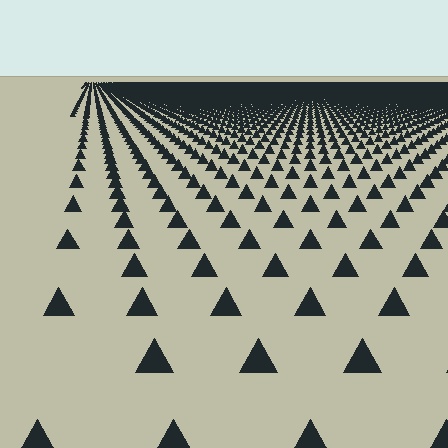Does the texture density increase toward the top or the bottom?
Density increases toward the top.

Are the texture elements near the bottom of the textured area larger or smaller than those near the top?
Larger. Near the bottom, elements are closer to the viewer and appear at a bigger on-screen size.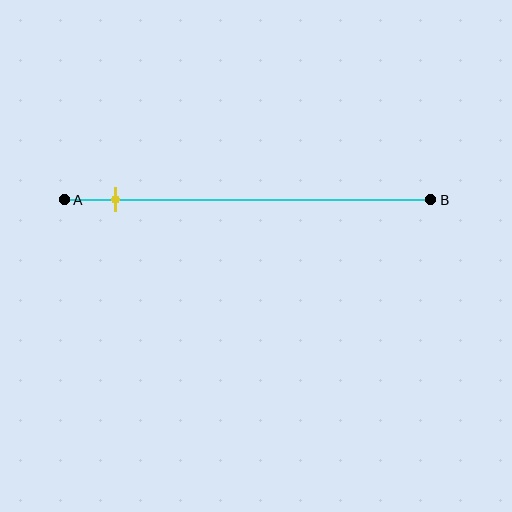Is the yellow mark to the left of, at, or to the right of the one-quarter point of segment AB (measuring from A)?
The yellow mark is to the left of the one-quarter point of segment AB.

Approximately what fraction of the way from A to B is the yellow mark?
The yellow mark is approximately 15% of the way from A to B.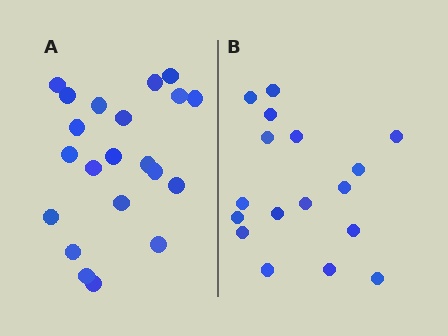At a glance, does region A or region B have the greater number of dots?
Region A (the left region) has more dots.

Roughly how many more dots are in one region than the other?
Region A has about 4 more dots than region B.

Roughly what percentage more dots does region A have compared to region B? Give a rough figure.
About 25% more.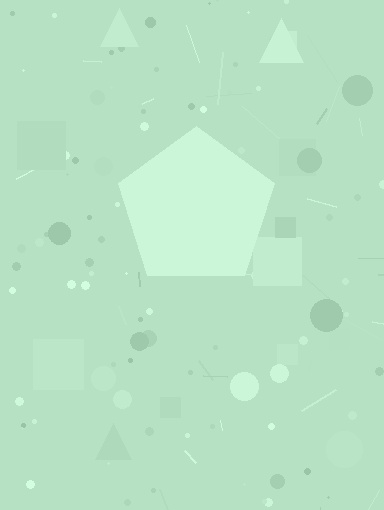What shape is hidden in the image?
A pentagon is hidden in the image.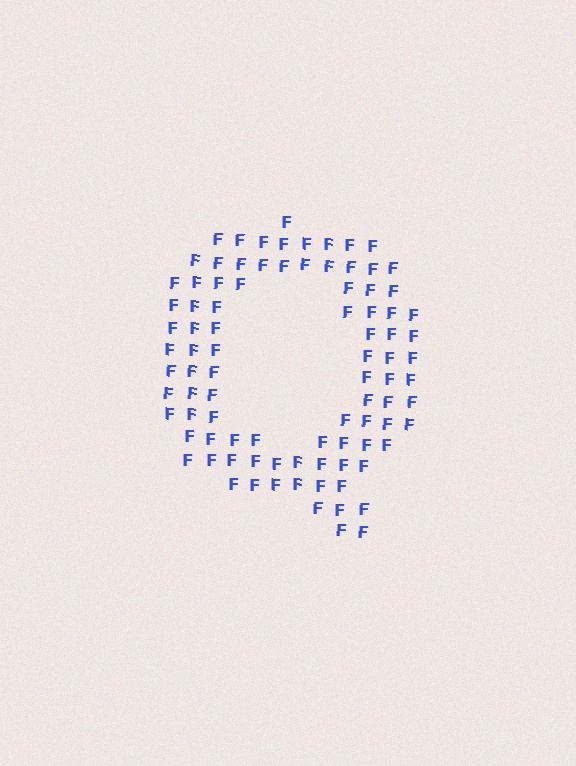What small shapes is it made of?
It is made of small letter F's.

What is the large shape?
The large shape is the letter Q.